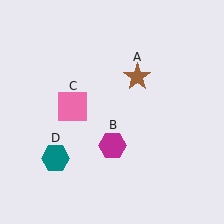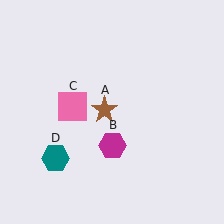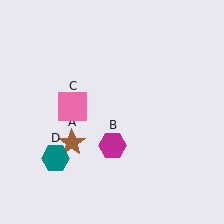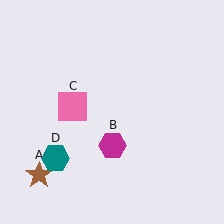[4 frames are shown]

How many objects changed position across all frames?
1 object changed position: brown star (object A).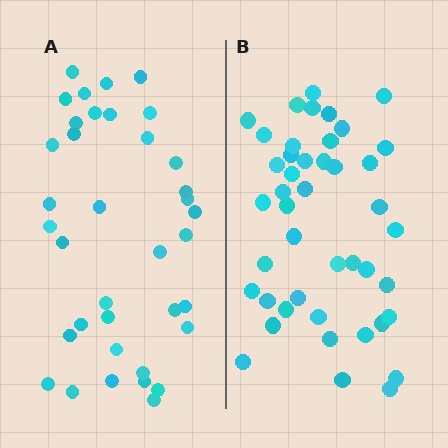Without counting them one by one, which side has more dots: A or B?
Region B (the right region) has more dots.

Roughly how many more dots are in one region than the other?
Region B has roughly 8 or so more dots than region A.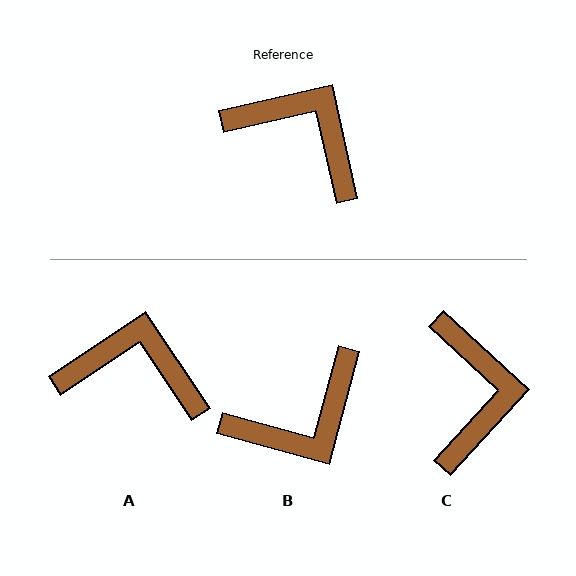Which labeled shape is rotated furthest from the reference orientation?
B, about 118 degrees away.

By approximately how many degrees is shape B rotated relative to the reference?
Approximately 118 degrees clockwise.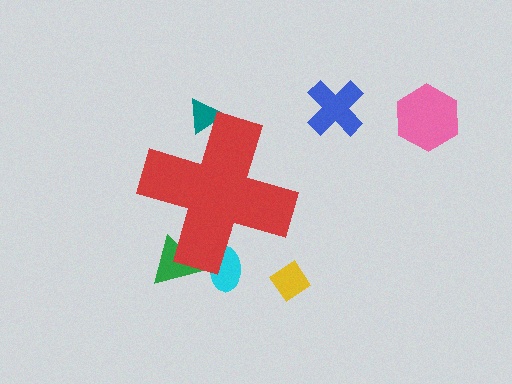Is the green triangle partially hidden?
Yes, the green triangle is partially hidden behind the red cross.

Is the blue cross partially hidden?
No, the blue cross is fully visible.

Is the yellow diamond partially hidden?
No, the yellow diamond is fully visible.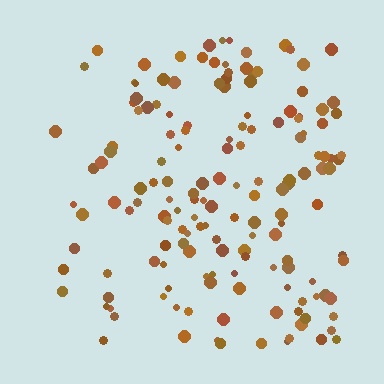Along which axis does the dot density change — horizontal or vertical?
Horizontal.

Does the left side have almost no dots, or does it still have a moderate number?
Still a moderate number, just noticeably fewer than the right.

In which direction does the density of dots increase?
From left to right, with the right side densest.